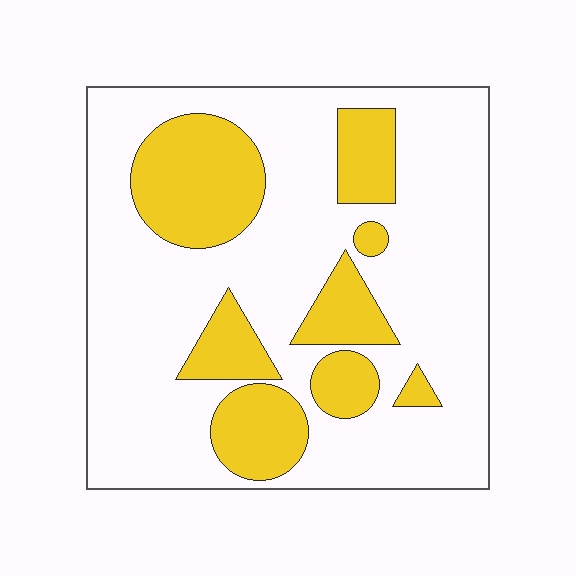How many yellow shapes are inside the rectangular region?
8.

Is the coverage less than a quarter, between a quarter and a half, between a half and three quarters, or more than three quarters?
Between a quarter and a half.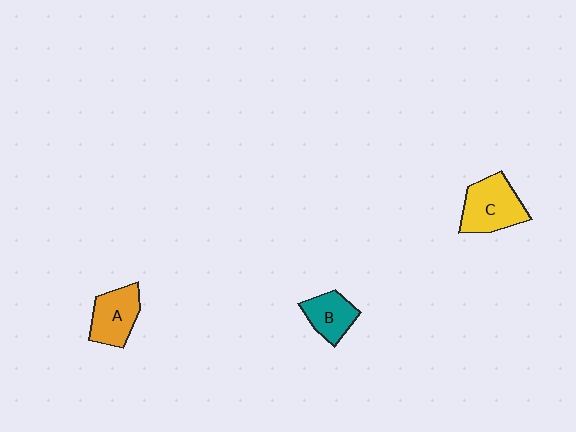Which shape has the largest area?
Shape C (yellow).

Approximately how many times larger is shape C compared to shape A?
Approximately 1.2 times.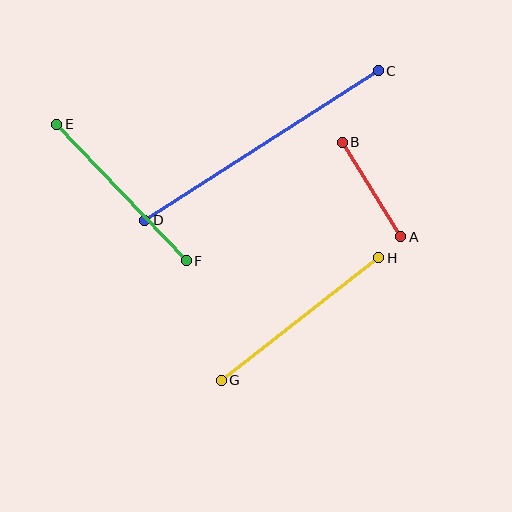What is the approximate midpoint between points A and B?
The midpoint is at approximately (372, 190) pixels.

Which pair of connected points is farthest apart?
Points C and D are farthest apart.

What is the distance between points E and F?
The distance is approximately 188 pixels.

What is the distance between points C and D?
The distance is approximately 277 pixels.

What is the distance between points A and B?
The distance is approximately 111 pixels.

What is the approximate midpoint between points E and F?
The midpoint is at approximately (121, 193) pixels.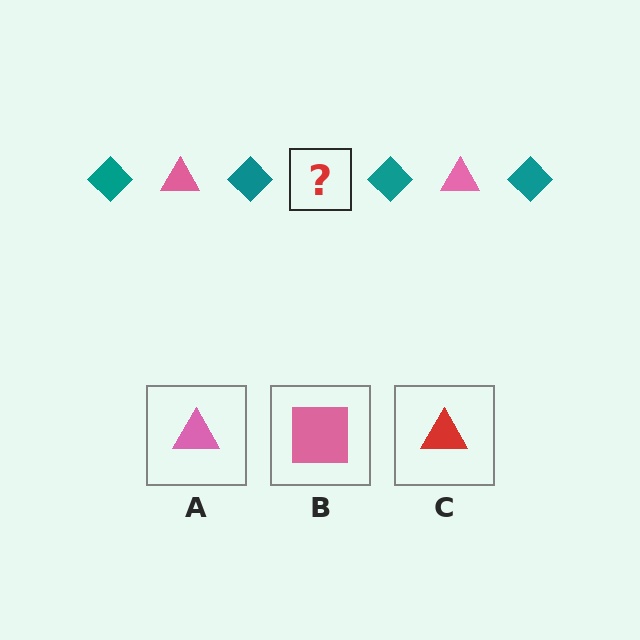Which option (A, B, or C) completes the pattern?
A.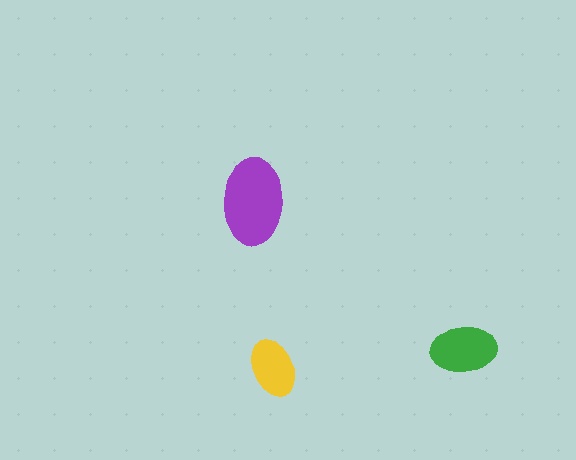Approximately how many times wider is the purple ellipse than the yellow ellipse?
About 1.5 times wider.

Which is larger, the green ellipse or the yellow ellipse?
The green one.